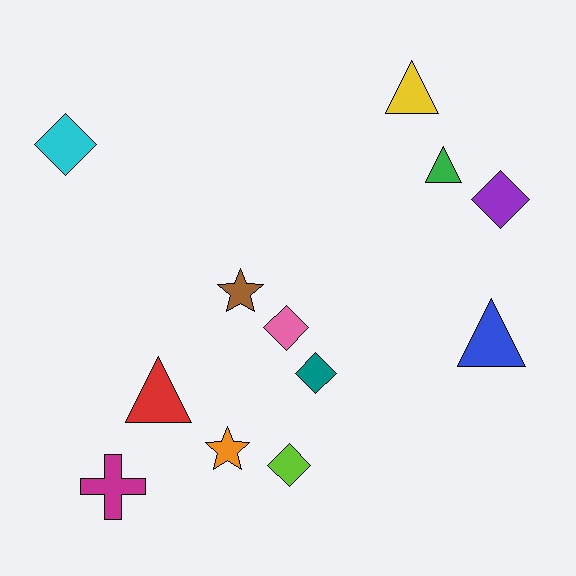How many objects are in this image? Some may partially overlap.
There are 12 objects.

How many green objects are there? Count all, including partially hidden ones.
There is 1 green object.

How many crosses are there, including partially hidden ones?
There is 1 cross.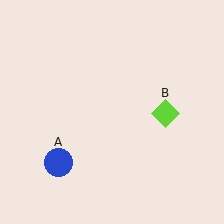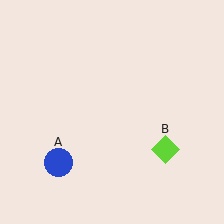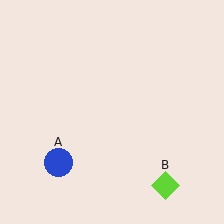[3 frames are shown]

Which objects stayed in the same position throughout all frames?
Blue circle (object A) remained stationary.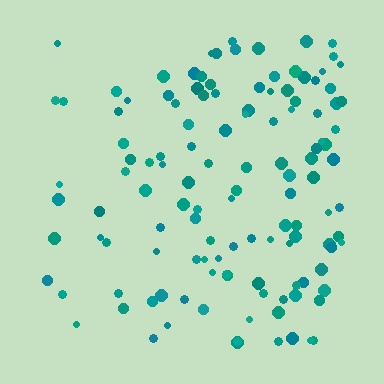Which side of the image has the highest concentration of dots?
The right.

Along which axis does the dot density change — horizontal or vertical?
Horizontal.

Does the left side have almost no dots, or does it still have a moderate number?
Still a moderate number, just noticeably fewer than the right.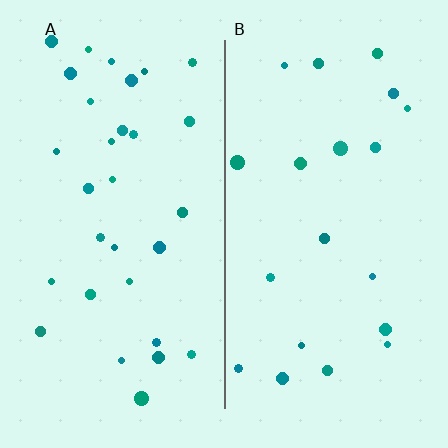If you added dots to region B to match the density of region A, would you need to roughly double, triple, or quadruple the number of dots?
Approximately double.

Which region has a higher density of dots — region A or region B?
A (the left).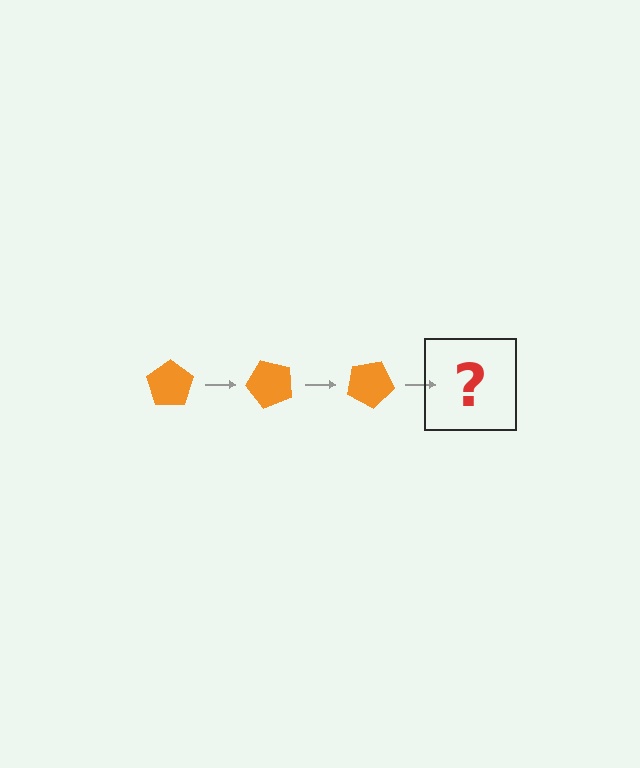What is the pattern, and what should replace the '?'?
The pattern is that the pentagon rotates 50 degrees each step. The '?' should be an orange pentagon rotated 150 degrees.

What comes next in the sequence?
The next element should be an orange pentagon rotated 150 degrees.